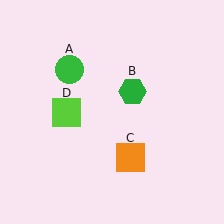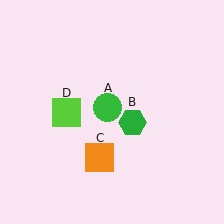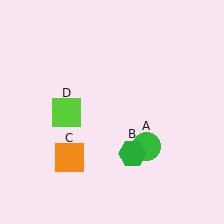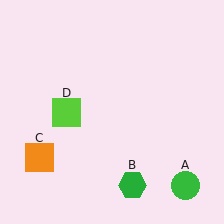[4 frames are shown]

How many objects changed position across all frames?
3 objects changed position: green circle (object A), green hexagon (object B), orange square (object C).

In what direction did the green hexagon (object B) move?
The green hexagon (object B) moved down.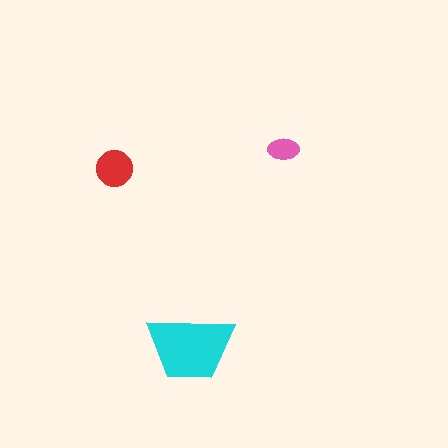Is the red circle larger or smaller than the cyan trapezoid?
Smaller.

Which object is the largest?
The cyan trapezoid.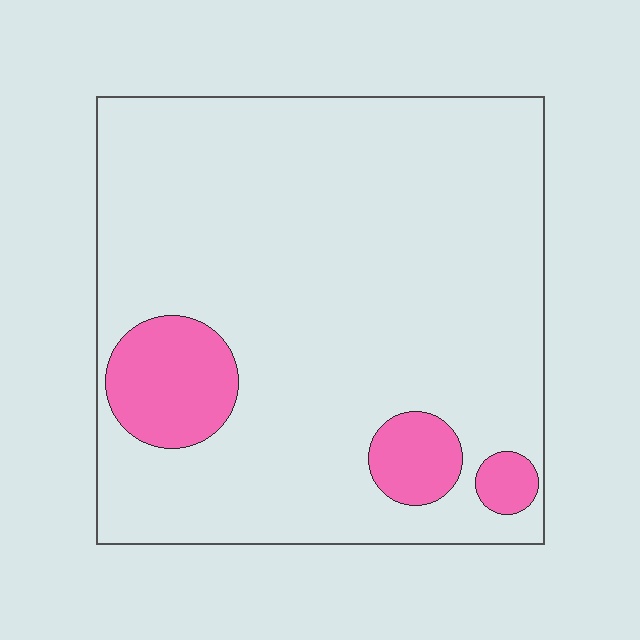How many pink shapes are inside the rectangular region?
3.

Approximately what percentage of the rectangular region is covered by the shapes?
Approximately 10%.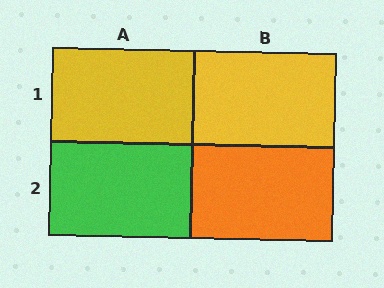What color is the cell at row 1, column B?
Yellow.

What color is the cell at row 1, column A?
Yellow.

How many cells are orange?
1 cell is orange.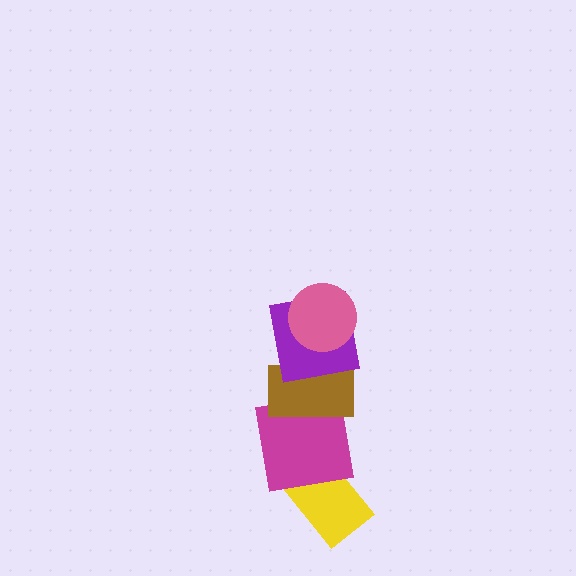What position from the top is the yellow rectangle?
The yellow rectangle is 5th from the top.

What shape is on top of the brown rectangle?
The purple square is on top of the brown rectangle.